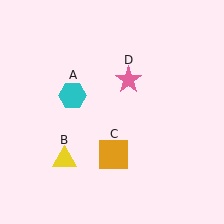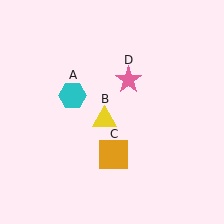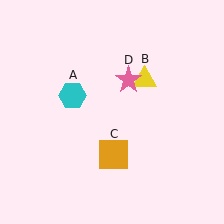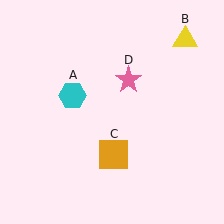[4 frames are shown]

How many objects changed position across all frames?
1 object changed position: yellow triangle (object B).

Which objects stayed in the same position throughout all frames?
Cyan hexagon (object A) and orange square (object C) and pink star (object D) remained stationary.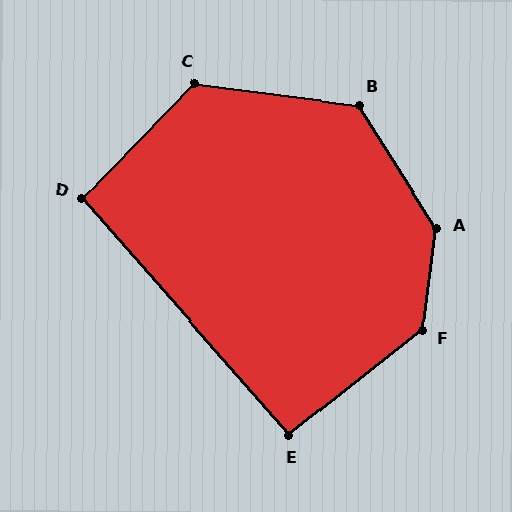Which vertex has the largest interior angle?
A, at approximately 140 degrees.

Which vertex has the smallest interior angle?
E, at approximately 93 degrees.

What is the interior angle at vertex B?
Approximately 129 degrees (obtuse).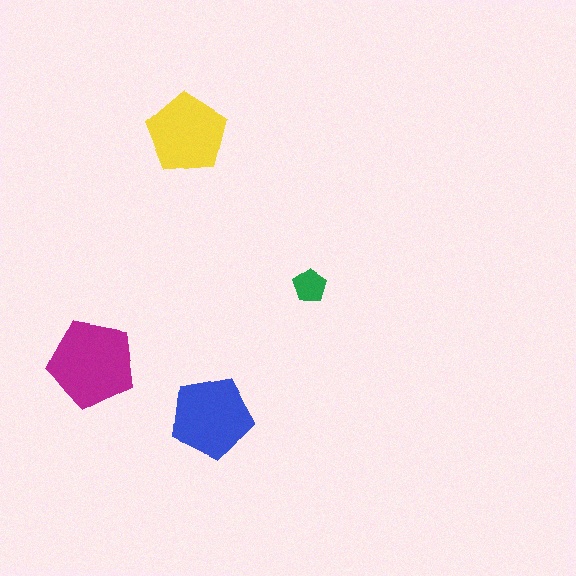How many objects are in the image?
There are 4 objects in the image.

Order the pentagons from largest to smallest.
the magenta one, the blue one, the yellow one, the green one.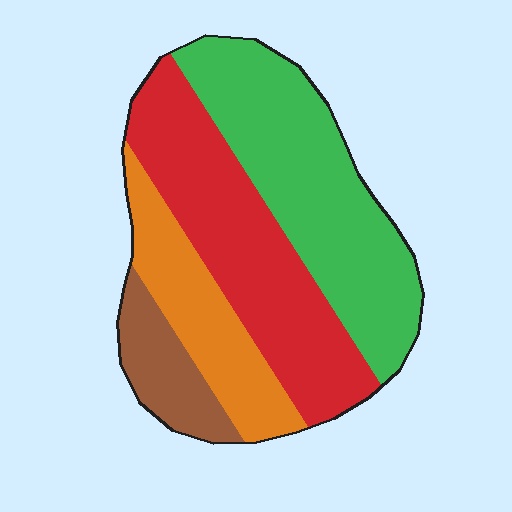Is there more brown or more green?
Green.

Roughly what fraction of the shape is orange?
Orange takes up about one fifth (1/5) of the shape.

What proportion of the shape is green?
Green covers about 35% of the shape.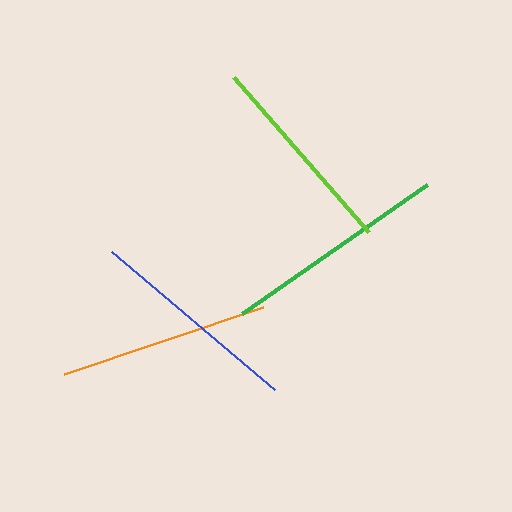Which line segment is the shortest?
The lime line is the shortest at approximately 205 pixels.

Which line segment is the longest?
The green line is the longest at approximately 225 pixels.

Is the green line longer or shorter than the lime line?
The green line is longer than the lime line.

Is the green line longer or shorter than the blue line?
The green line is longer than the blue line.